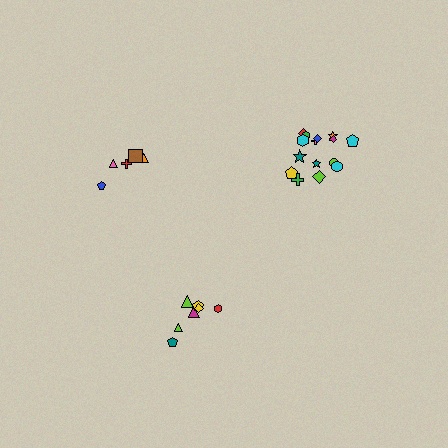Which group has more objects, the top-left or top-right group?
The top-right group.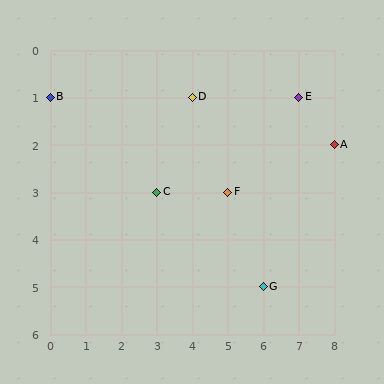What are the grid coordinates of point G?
Point G is at grid coordinates (6, 5).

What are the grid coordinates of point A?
Point A is at grid coordinates (8, 2).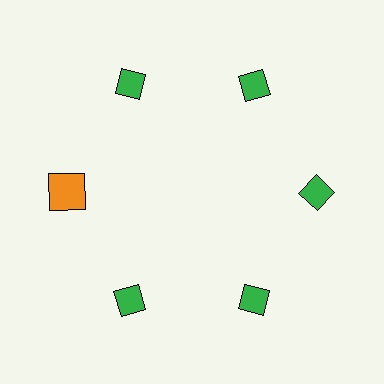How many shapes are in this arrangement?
There are 6 shapes arranged in a ring pattern.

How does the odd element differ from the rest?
It differs in both color (orange instead of green) and shape (square instead of diamond).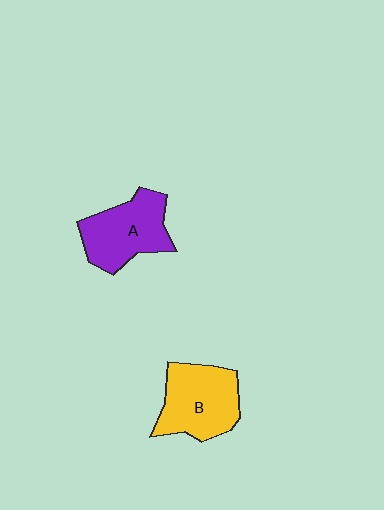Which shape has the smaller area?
Shape A (purple).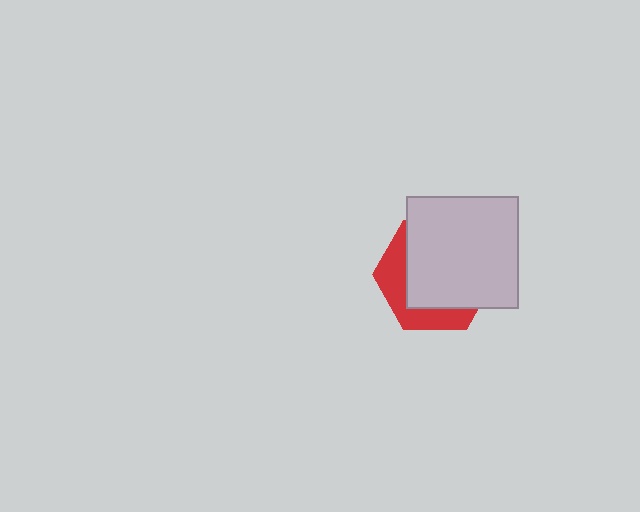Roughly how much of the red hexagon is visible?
A small part of it is visible (roughly 32%).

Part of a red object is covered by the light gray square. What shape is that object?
It is a hexagon.